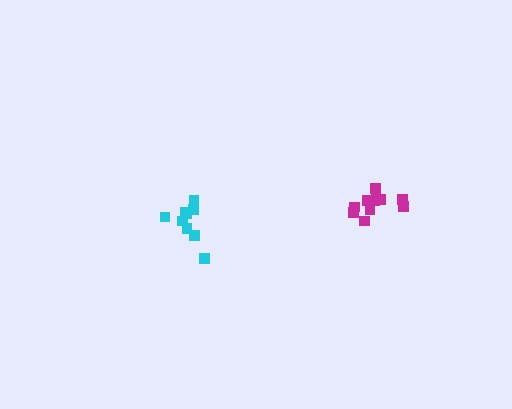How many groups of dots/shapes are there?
There are 2 groups.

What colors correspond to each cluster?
The clusters are colored: magenta, cyan.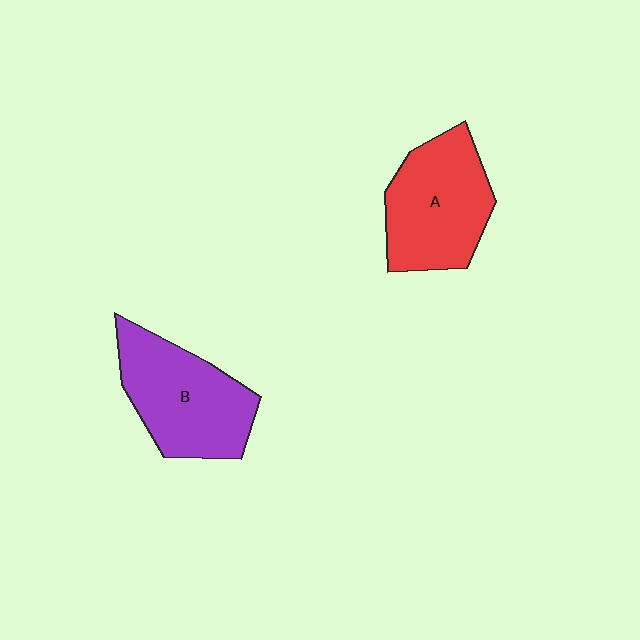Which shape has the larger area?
Shape B (purple).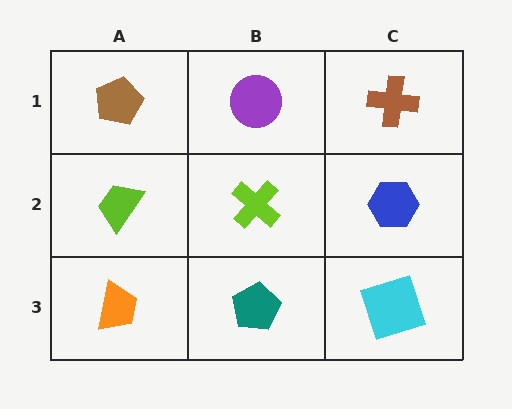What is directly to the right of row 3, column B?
A cyan square.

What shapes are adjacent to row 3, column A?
A lime trapezoid (row 2, column A), a teal pentagon (row 3, column B).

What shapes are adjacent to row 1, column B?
A lime cross (row 2, column B), a brown pentagon (row 1, column A), a brown cross (row 1, column C).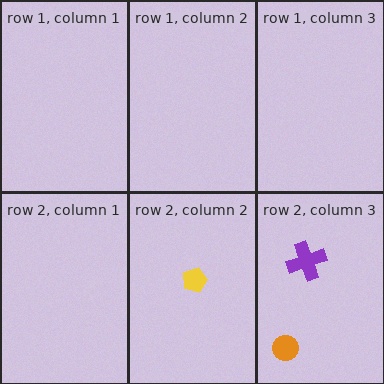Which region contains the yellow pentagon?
The row 2, column 2 region.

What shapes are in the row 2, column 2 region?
The yellow pentagon.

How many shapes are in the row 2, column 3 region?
2.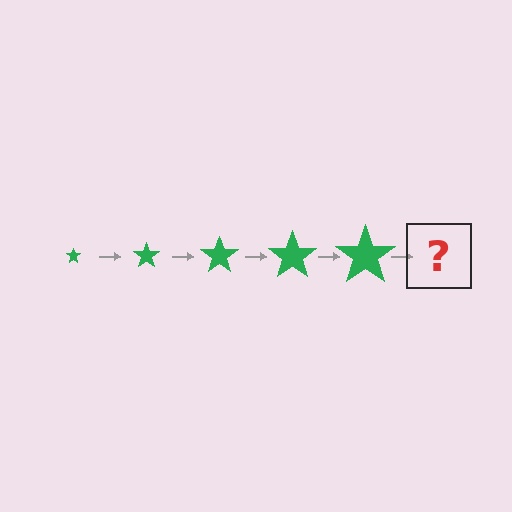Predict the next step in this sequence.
The next step is a green star, larger than the previous one.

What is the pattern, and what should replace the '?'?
The pattern is that the star gets progressively larger each step. The '?' should be a green star, larger than the previous one.